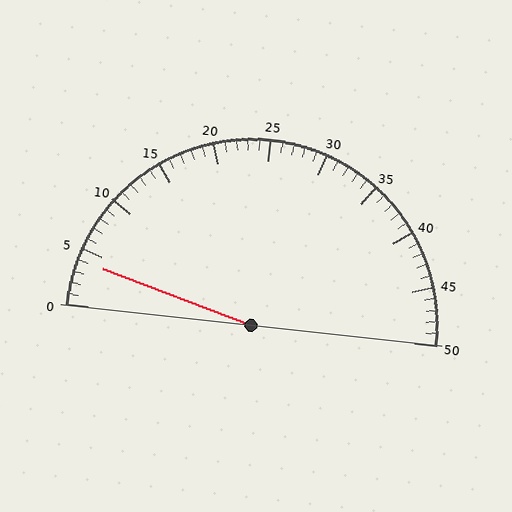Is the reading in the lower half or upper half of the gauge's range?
The reading is in the lower half of the range (0 to 50).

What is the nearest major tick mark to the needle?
The nearest major tick mark is 5.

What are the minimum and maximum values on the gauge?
The gauge ranges from 0 to 50.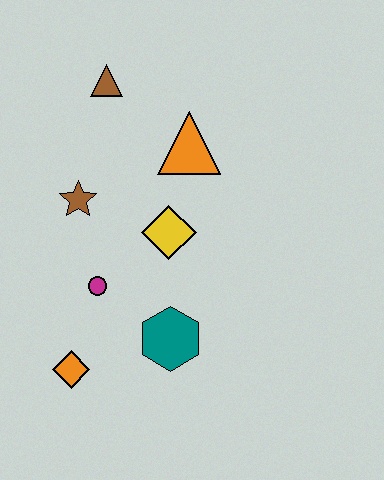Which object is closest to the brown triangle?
The orange triangle is closest to the brown triangle.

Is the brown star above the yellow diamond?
Yes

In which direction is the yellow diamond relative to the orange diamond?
The yellow diamond is above the orange diamond.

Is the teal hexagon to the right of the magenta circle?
Yes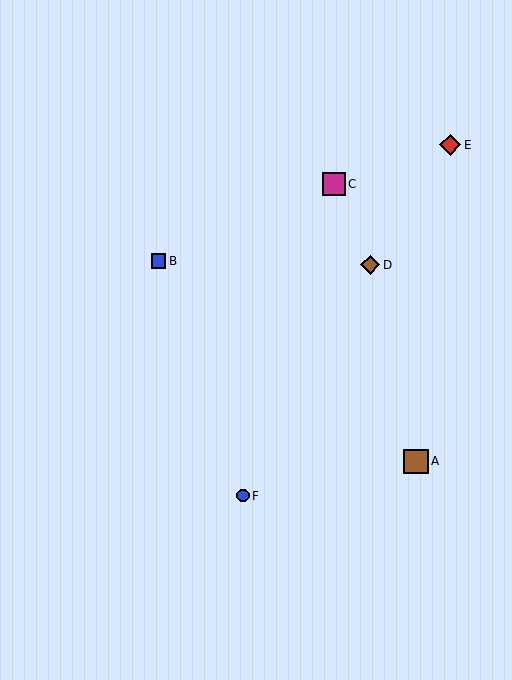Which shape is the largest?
The brown square (labeled A) is the largest.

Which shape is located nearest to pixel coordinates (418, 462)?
The brown square (labeled A) at (416, 461) is nearest to that location.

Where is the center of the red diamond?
The center of the red diamond is at (450, 145).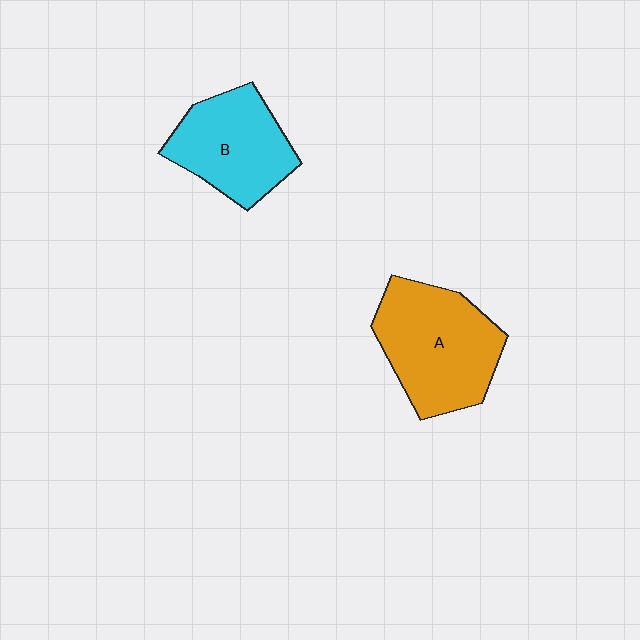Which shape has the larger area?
Shape A (orange).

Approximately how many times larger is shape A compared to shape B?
Approximately 1.2 times.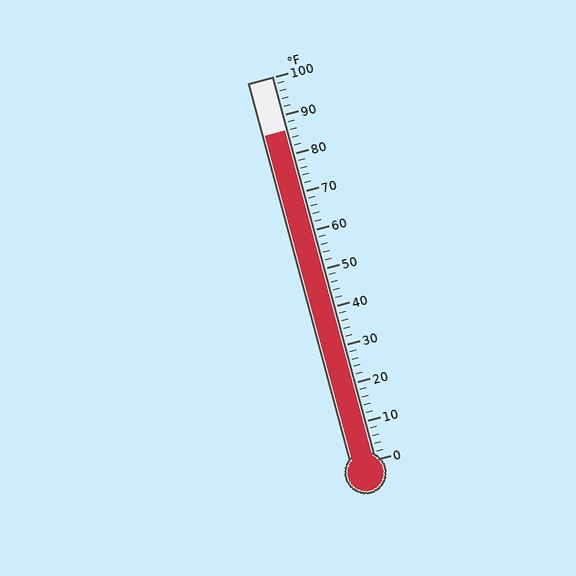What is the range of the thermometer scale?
The thermometer scale ranges from 0°F to 100°F.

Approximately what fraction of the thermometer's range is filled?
The thermometer is filled to approximately 85% of its range.